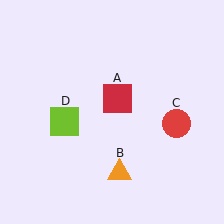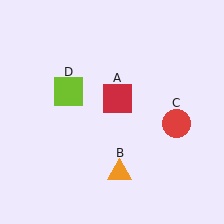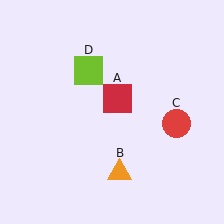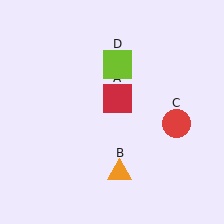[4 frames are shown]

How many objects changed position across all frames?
1 object changed position: lime square (object D).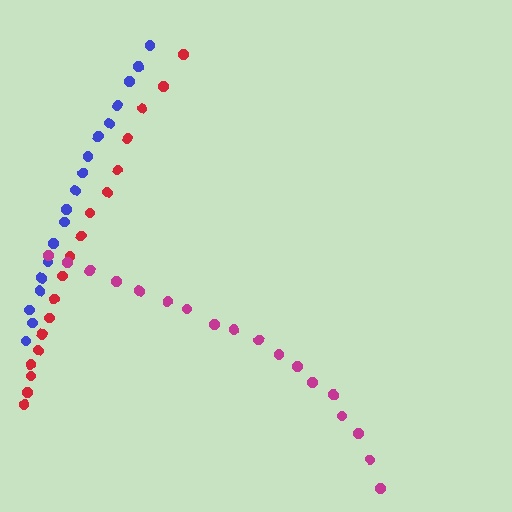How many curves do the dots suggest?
There are 3 distinct paths.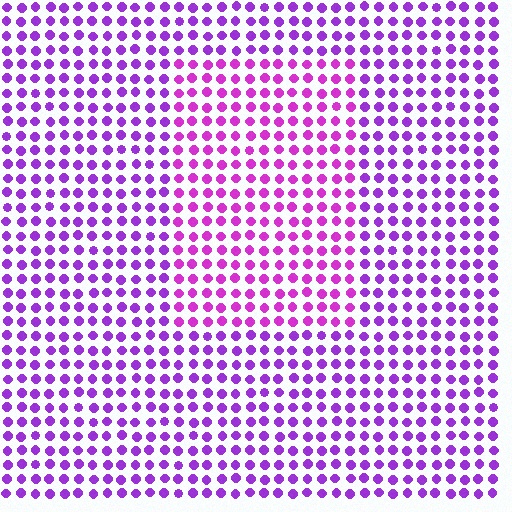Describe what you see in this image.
The image is filled with small purple elements in a uniform arrangement. A rectangle-shaped region is visible where the elements are tinted to a slightly different hue, forming a subtle color boundary.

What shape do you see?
I see a rectangle.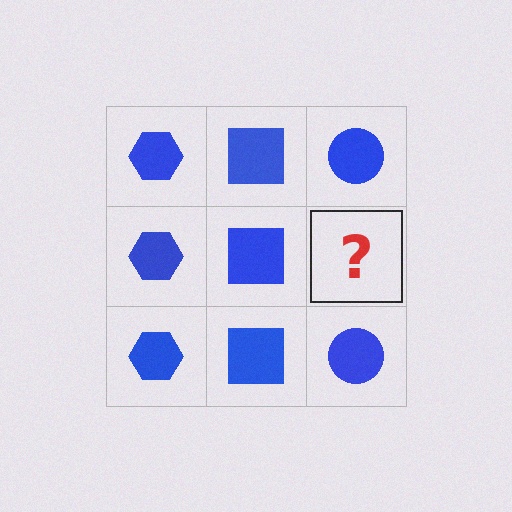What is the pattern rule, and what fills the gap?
The rule is that each column has a consistent shape. The gap should be filled with a blue circle.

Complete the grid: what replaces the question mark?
The question mark should be replaced with a blue circle.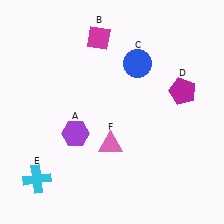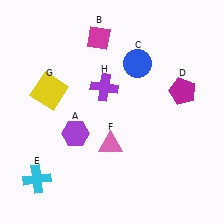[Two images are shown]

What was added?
A yellow square (G), a purple cross (H) were added in Image 2.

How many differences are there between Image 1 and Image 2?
There are 2 differences between the two images.